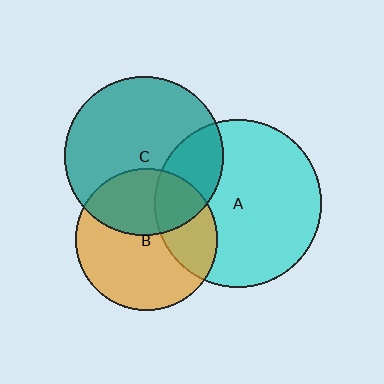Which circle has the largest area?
Circle A (cyan).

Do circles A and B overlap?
Yes.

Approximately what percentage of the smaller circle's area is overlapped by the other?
Approximately 30%.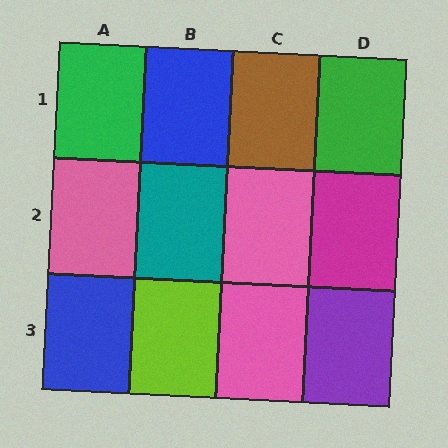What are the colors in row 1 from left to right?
Green, blue, brown, green.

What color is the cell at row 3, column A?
Blue.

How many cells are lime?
1 cell is lime.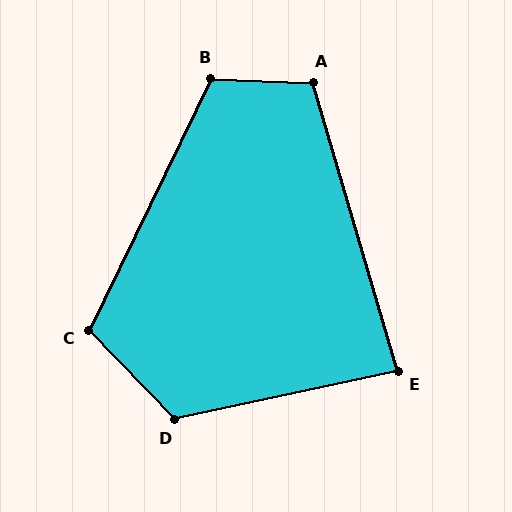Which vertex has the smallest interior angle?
E, at approximately 86 degrees.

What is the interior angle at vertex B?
Approximately 114 degrees (obtuse).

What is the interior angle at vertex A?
Approximately 108 degrees (obtuse).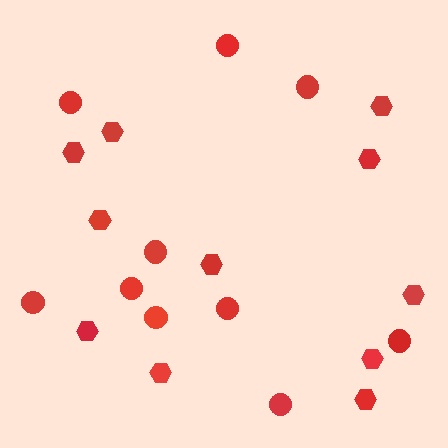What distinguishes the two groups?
There are 2 groups: one group of hexagons (11) and one group of circles (10).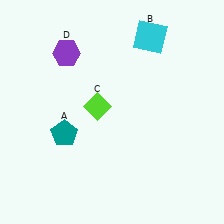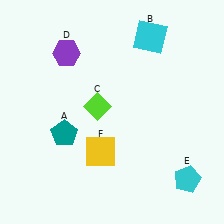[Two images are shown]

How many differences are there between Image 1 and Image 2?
There are 2 differences between the two images.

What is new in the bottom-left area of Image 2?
A yellow square (F) was added in the bottom-left area of Image 2.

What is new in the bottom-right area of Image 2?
A cyan pentagon (E) was added in the bottom-right area of Image 2.